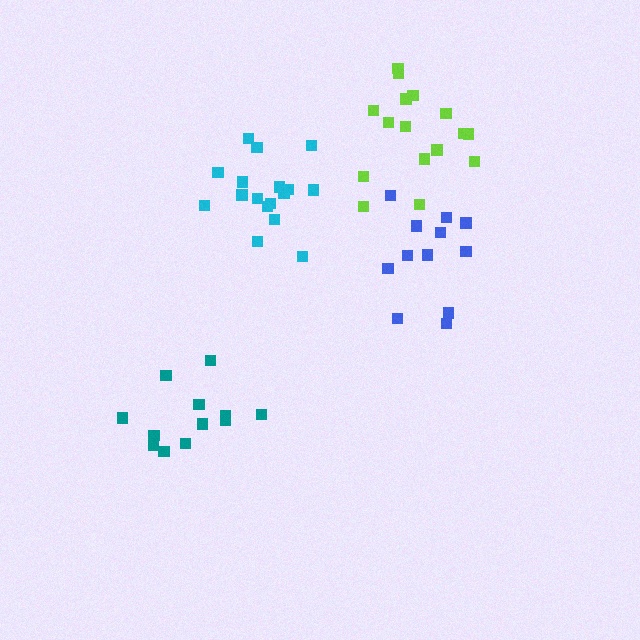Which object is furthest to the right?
The blue cluster is rightmost.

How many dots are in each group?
Group 1: 16 dots, Group 2: 12 dots, Group 3: 17 dots, Group 4: 12 dots (57 total).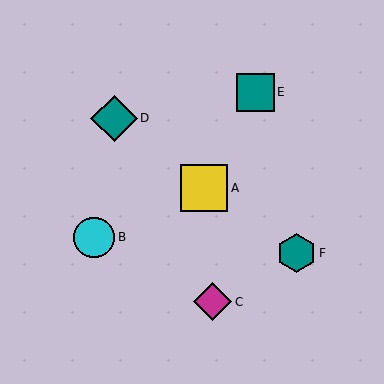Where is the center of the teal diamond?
The center of the teal diamond is at (114, 118).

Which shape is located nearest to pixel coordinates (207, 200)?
The yellow square (labeled A) at (204, 188) is nearest to that location.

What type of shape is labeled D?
Shape D is a teal diamond.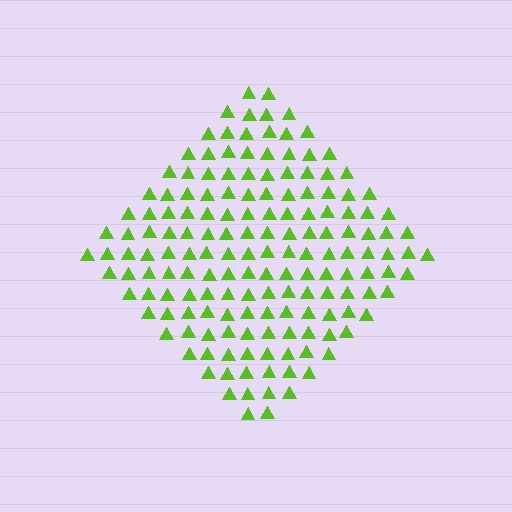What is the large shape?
The large shape is a diamond.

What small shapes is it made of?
It is made of small triangles.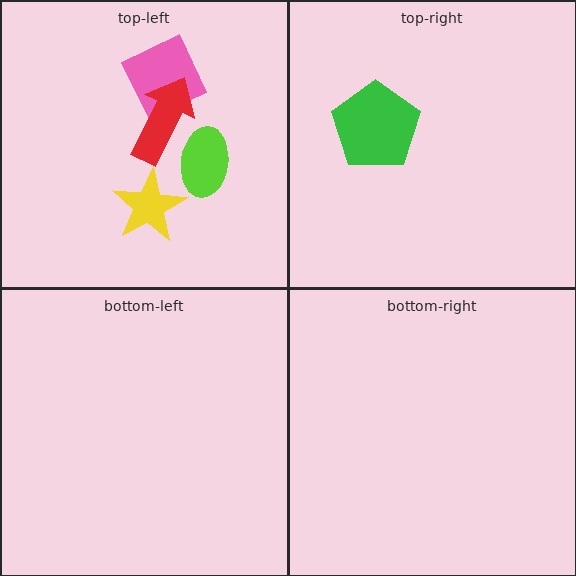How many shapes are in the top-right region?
1.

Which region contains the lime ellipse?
The top-left region.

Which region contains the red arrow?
The top-left region.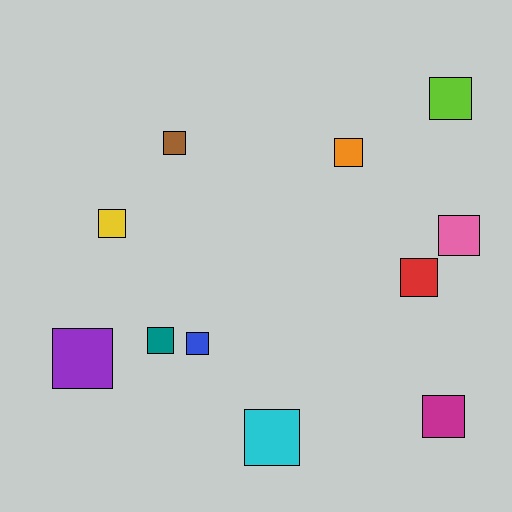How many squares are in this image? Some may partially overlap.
There are 11 squares.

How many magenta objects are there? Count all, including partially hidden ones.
There is 1 magenta object.